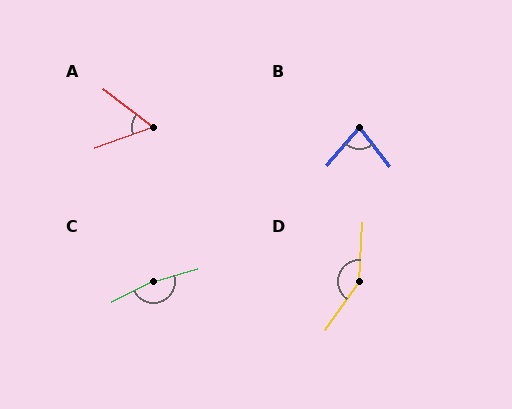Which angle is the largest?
C, at approximately 170 degrees.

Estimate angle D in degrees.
Approximately 149 degrees.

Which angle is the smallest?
A, at approximately 57 degrees.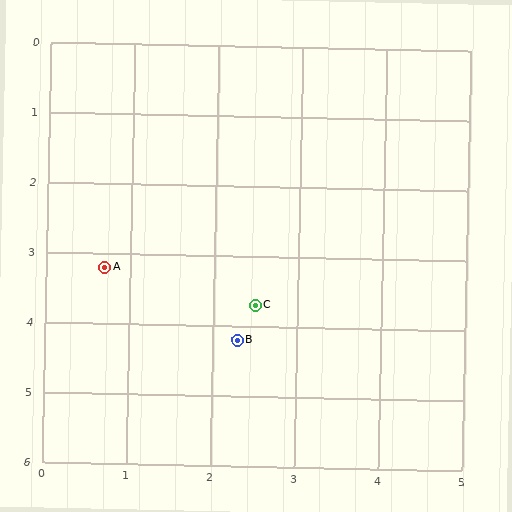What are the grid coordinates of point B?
Point B is at approximately (2.3, 4.2).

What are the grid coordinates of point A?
Point A is at approximately (0.7, 3.2).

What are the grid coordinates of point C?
Point C is at approximately (2.5, 3.7).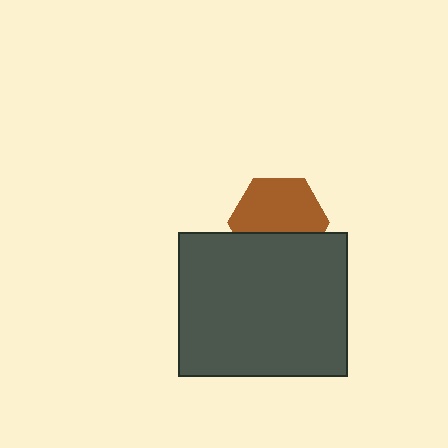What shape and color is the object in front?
The object in front is a dark gray rectangle.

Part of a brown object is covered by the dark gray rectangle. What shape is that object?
It is a hexagon.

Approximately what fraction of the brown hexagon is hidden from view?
Roughly 37% of the brown hexagon is hidden behind the dark gray rectangle.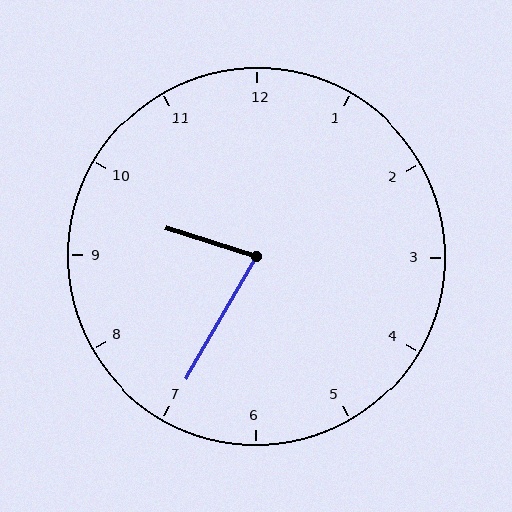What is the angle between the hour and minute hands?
Approximately 78 degrees.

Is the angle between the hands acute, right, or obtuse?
It is acute.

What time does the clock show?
9:35.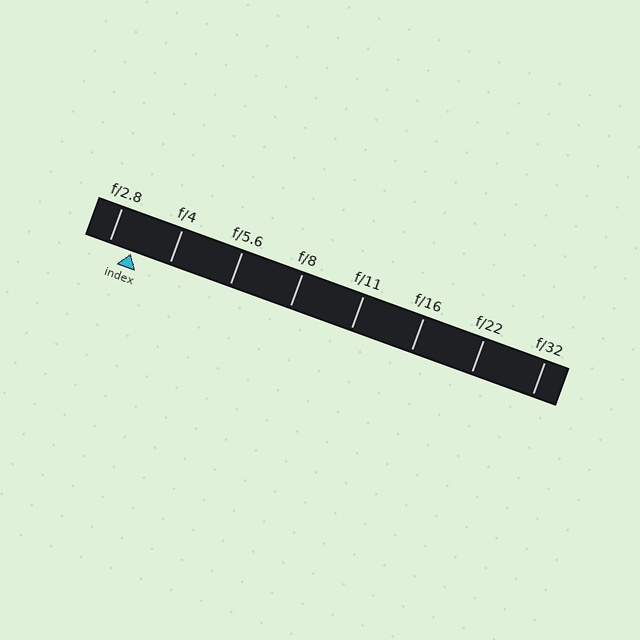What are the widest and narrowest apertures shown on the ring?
The widest aperture shown is f/2.8 and the narrowest is f/32.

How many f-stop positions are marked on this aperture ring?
There are 8 f-stop positions marked.